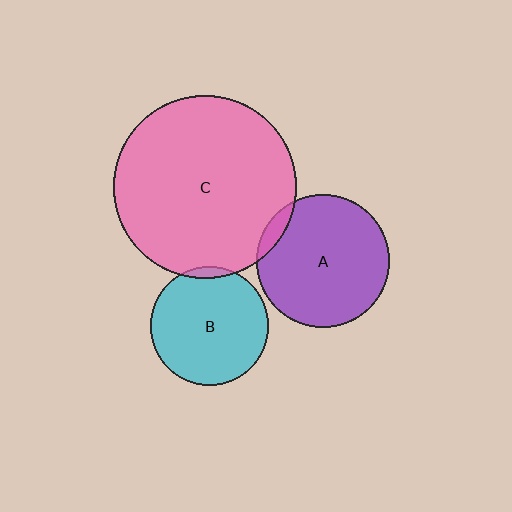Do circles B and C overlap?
Yes.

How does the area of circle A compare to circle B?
Approximately 1.3 times.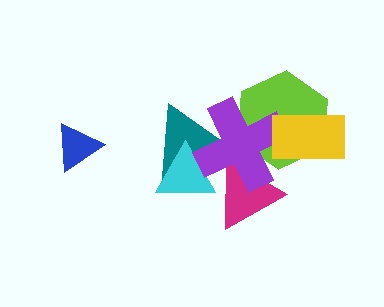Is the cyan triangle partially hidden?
Yes, it is partially covered by another shape.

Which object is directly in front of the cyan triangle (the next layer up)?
The magenta triangle is directly in front of the cyan triangle.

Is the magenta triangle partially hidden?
Yes, it is partially covered by another shape.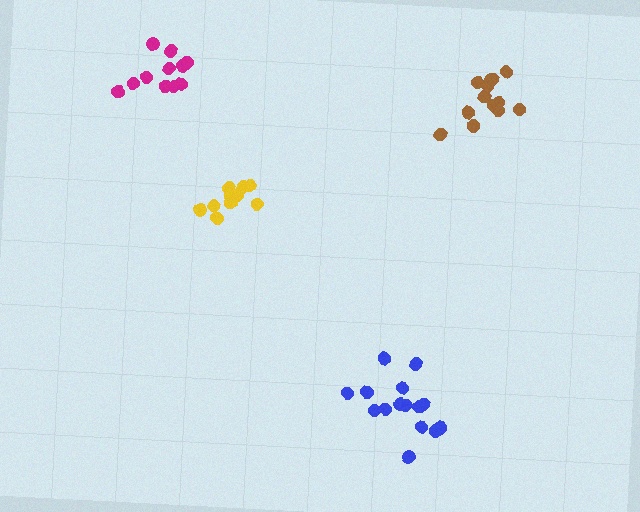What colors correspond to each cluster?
The clusters are colored: blue, magenta, yellow, brown.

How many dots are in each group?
Group 1: 15 dots, Group 2: 11 dots, Group 3: 10 dots, Group 4: 13 dots (49 total).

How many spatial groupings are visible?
There are 4 spatial groupings.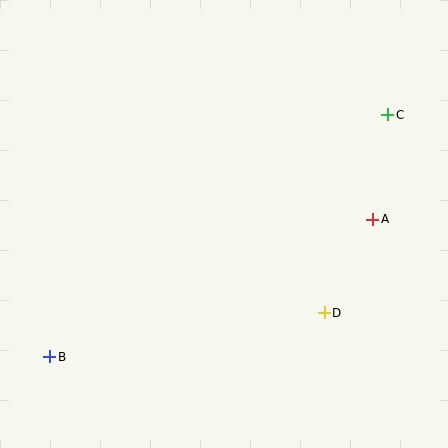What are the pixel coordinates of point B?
Point B is at (50, 357).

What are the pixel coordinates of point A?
Point A is at (373, 219).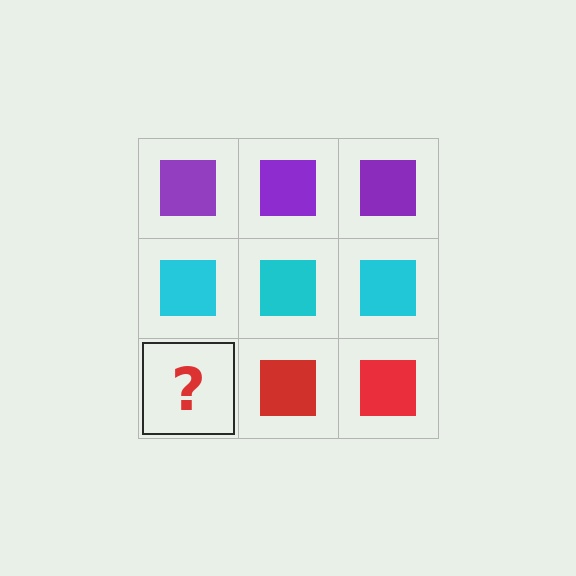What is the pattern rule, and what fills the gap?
The rule is that each row has a consistent color. The gap should be filled with a red square.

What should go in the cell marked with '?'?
The missing cell should contain a red square.